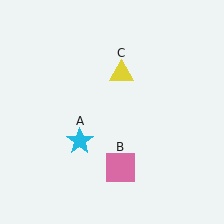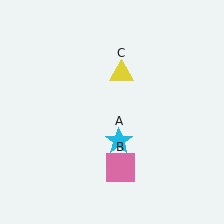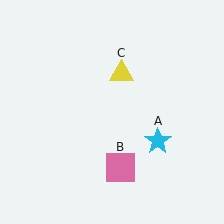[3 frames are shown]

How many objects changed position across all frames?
1 object changed position: cyan star (object A).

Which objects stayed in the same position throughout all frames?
Pink square (object B) and yellow triangle (object C) remained stationary.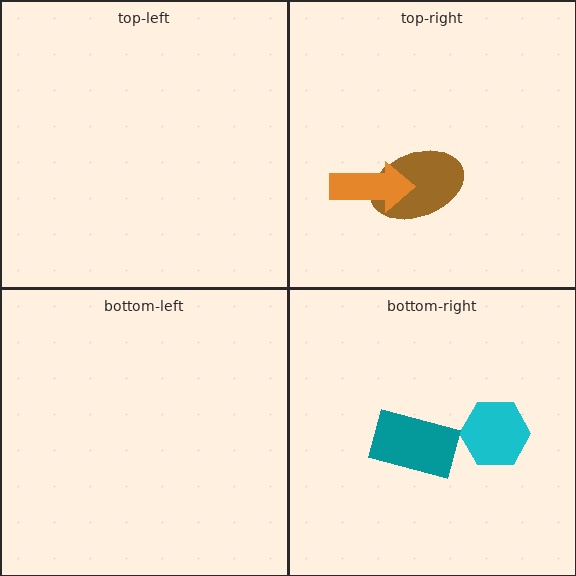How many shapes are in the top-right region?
2.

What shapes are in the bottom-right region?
The cyan hexagon, the teal rectangle.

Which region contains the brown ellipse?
The top-right region.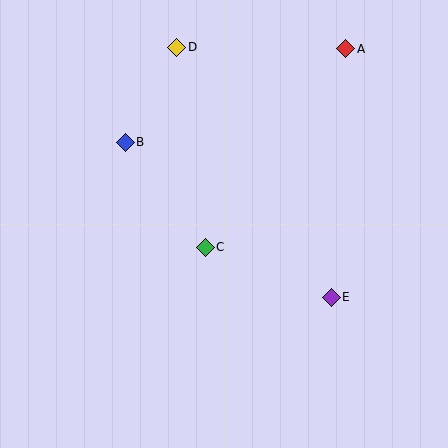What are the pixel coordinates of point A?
Point A is at (346, 49).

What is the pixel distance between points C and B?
The distance between C and B is 132 pixels.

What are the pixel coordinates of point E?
Point E is at (331, 297).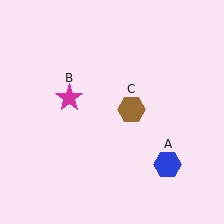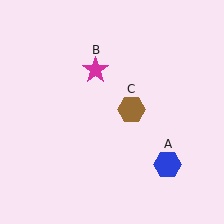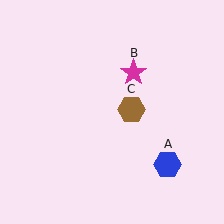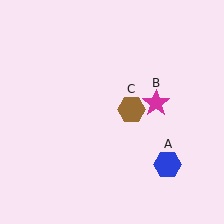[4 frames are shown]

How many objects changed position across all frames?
1 object changed position: magenta star (object B).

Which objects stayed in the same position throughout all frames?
Blue hexagon (object A) and brown hexagon (object C) remained stationary.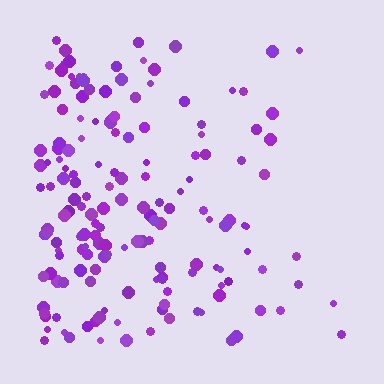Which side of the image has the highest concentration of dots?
The left.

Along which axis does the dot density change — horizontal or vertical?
Horizontal.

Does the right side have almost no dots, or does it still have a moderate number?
Still a moderate number, just noticeably fewer than the left.